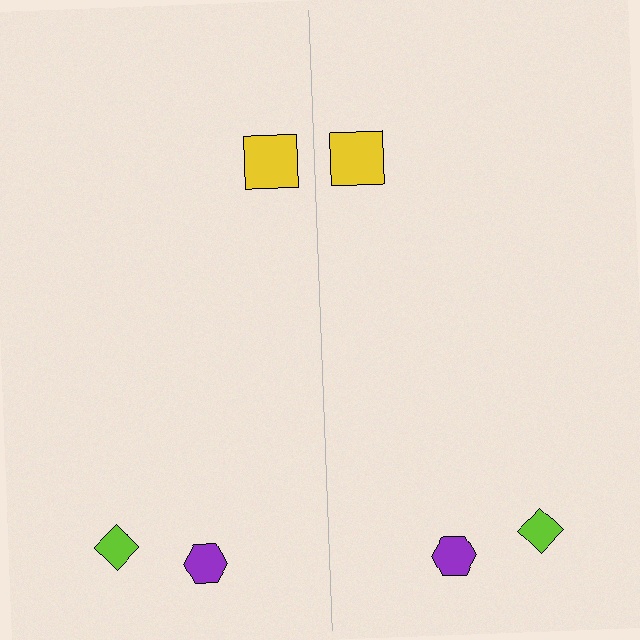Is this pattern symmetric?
Yes, this pattern has bilateral (reflection) symmetry.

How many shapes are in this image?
There are 6 shapes in this image.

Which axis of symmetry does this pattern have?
The pattern has a vertical axis of symmetry running through the center of the image.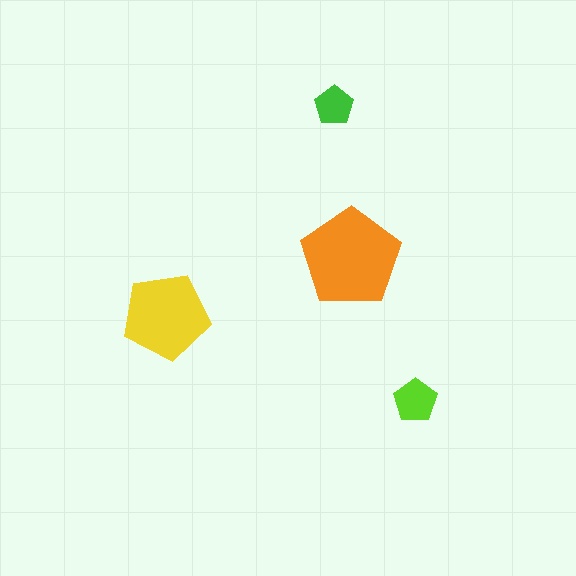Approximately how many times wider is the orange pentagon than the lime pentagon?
About 2.5 times wider.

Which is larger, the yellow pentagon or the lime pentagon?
The yellow one.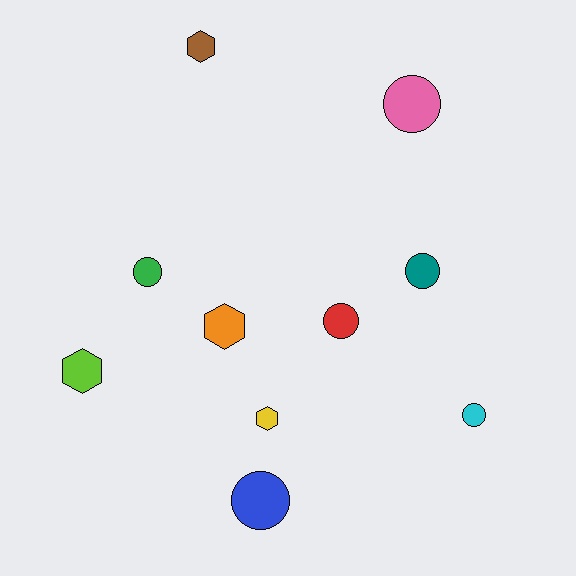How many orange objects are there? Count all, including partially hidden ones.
There is 1 orange object.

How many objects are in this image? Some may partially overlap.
There are 10 objects.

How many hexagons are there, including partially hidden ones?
There are 4 hexagons.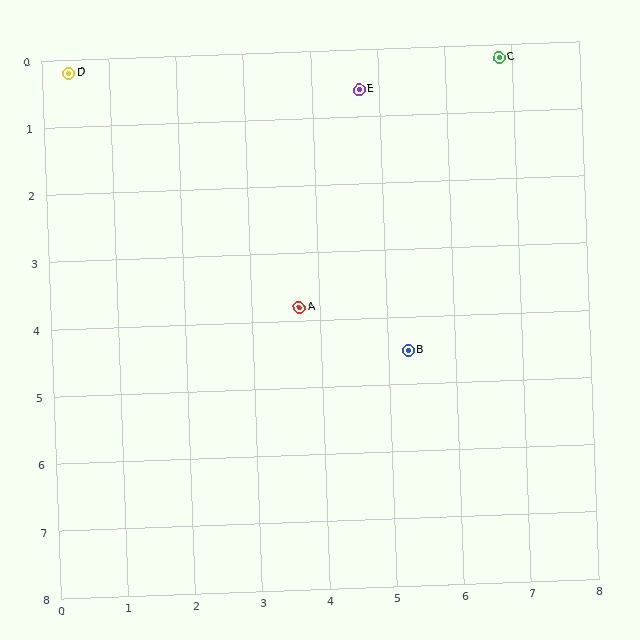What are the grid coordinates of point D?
Point D is at approximately (0.4, 0.2).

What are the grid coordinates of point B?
Point B is at approximately (5.3, 4.5).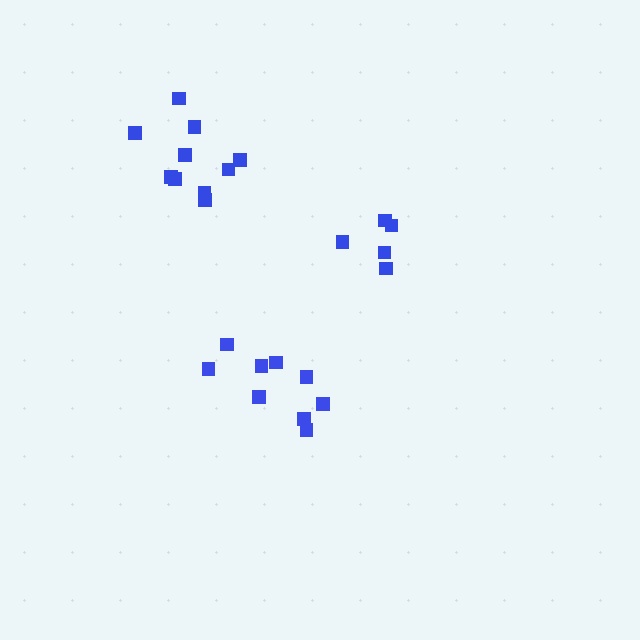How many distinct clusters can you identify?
There are 3 distinct clusters.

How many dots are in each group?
Group 1: 5 dots, Group 2: 10 dots, Group 3: 9 dots (24 total).